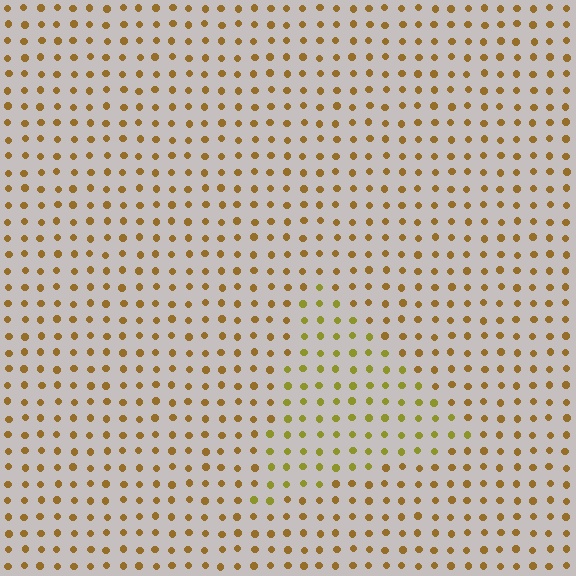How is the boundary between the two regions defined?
The boundary is defined purely by a slight shift in hue (about 27 degrees). Spacing, size, and orientation are identical on both sides.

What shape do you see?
I see a triangle.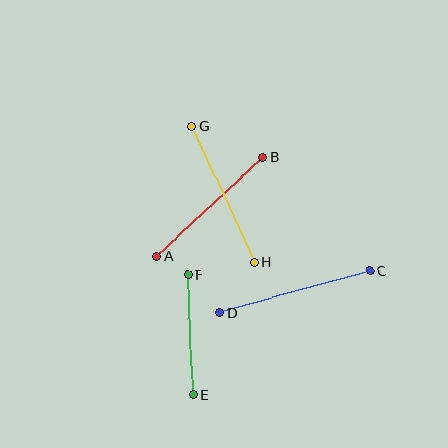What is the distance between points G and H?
The distance is approximately 149 pixels.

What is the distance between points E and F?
The distance is approximately 120 pixels.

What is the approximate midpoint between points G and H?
The midpoint is at approximately (223, 194) pixels.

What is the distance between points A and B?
The distance is approximately 144 pixels.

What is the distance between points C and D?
The distance is approximately 156 pixels.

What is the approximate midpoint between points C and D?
The midpoint is at approximately (295, 292) pixels.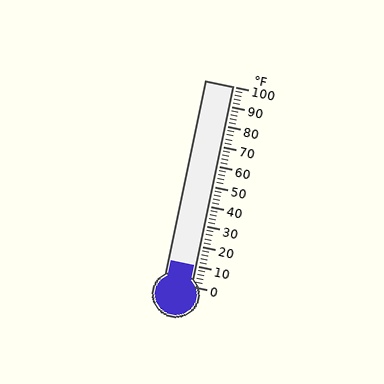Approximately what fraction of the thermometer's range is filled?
The thermometer is filled to approximately 10% of its range.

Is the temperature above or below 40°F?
The temperature is below 40°F.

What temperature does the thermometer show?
The thermometer shows approximately 10°F.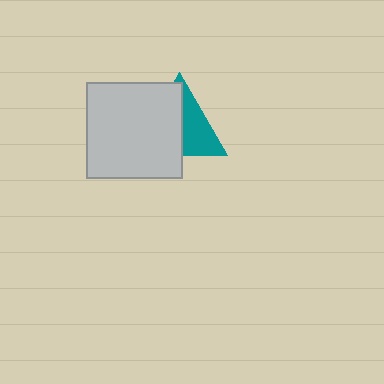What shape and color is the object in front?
The object in front is a light gray square.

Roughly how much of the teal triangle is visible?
A small part of it is visible (roughly 43%).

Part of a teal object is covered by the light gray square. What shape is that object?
It is a triangle.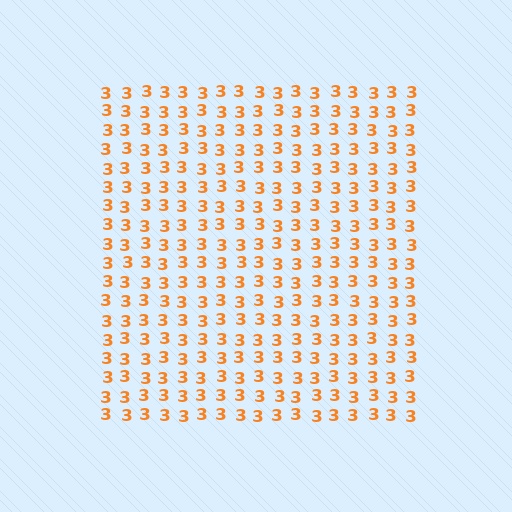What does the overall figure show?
The overall figure shows a square.